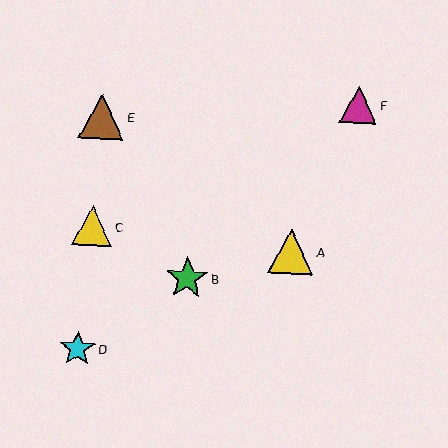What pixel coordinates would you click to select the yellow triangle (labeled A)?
Click at (291, 251) to select the yellow triangle A.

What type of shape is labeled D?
Shape D is a cyan star.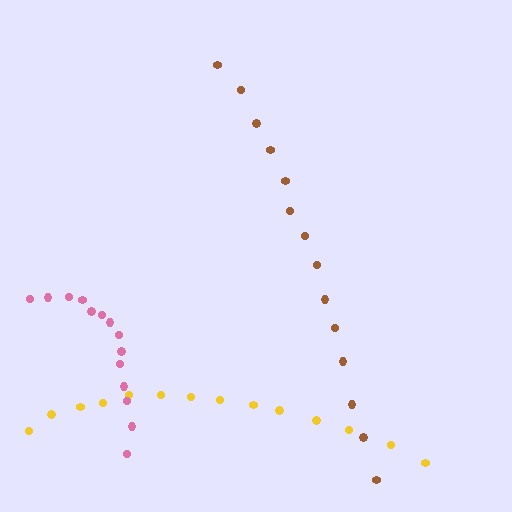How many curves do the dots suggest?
There are 3 distinct paths.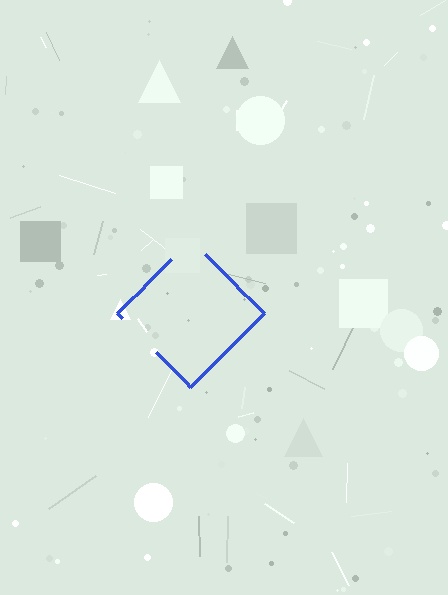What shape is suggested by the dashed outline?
The dashed outline suggests a diamond.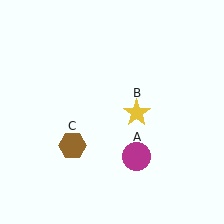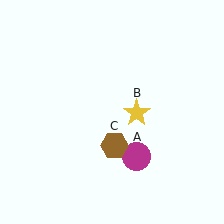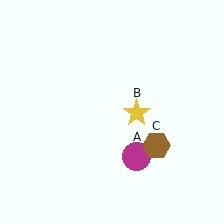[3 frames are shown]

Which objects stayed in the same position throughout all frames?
Magenta circle (object A) and yellow star (object B) remained stationary.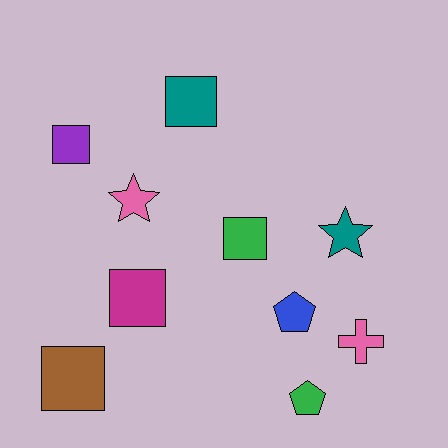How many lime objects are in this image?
There are no lime objects.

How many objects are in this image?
There are 10 objects.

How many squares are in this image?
There are 5 squares.